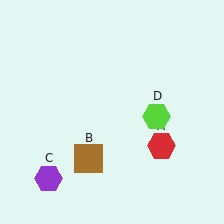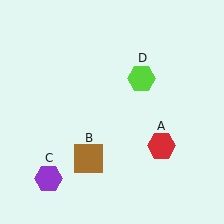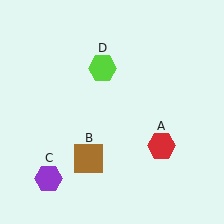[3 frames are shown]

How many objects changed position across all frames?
1 object changed position: lime hexagon (object D).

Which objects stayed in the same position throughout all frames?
Red hexagon (object A) and brown square (object B) and purple hexagon (object C) remained stationary.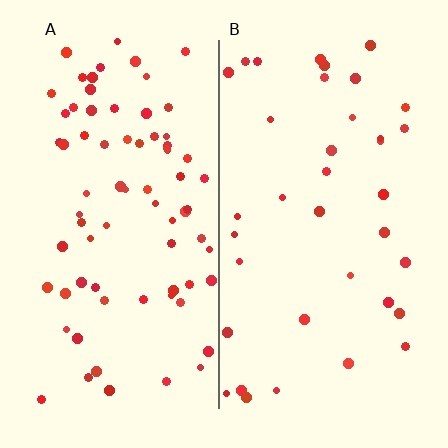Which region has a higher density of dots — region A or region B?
A (the left).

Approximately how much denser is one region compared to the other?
Approximately 2.0× — region A over region B.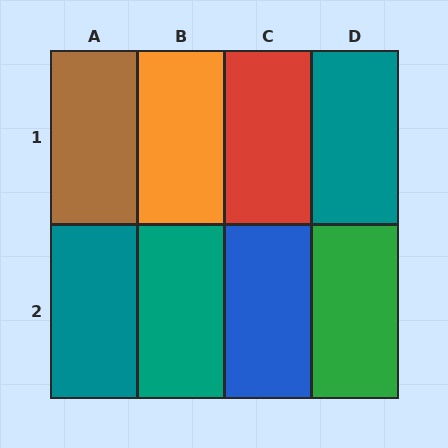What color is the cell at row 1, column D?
Teal.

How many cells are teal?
3 cells are teal.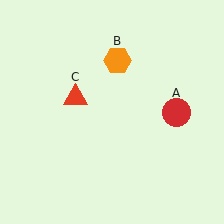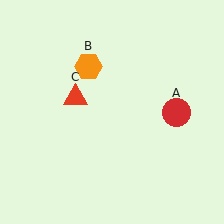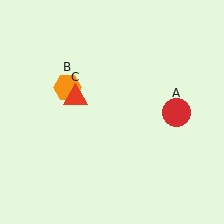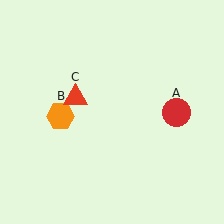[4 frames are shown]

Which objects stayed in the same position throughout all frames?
Red circle (object A) and red triangle (object C) remained stationary.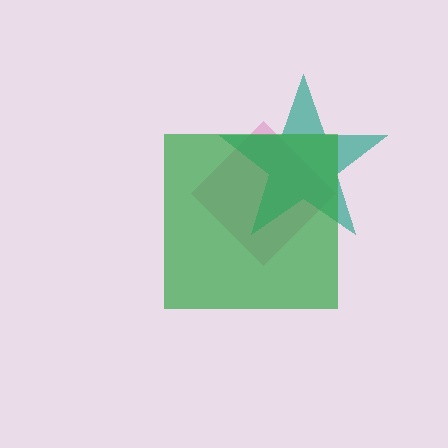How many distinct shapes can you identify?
There are 3 distinct shapes: a pink diamond, a teal star, a green square.